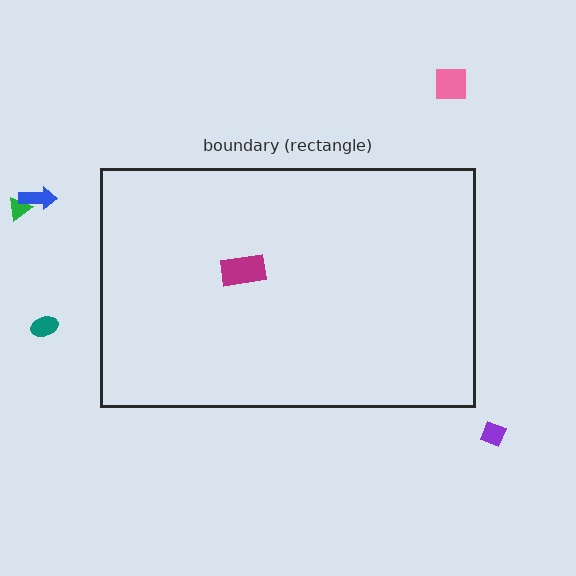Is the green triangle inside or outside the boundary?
Outside.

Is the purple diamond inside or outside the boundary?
Outside.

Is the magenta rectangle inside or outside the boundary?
Inside.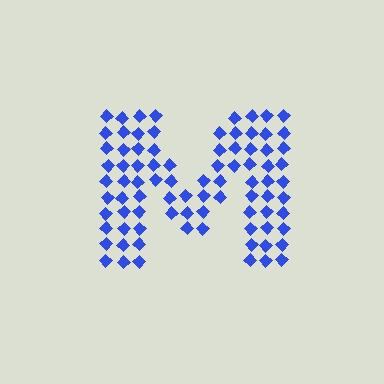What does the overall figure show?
The overall figure shows the letter M.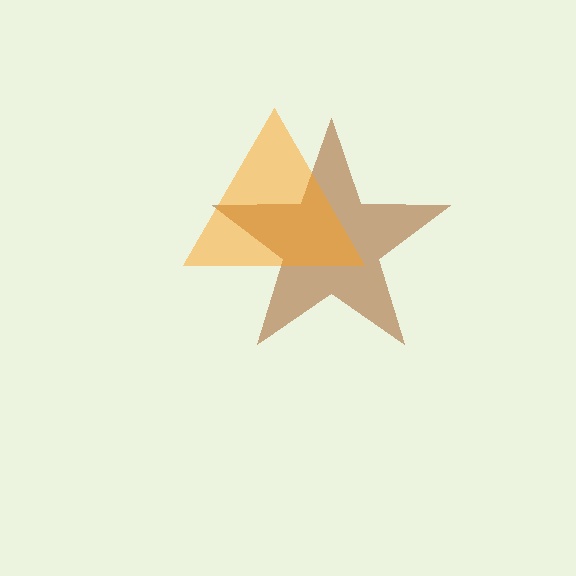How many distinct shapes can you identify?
There are 2 distinct shapes: a brown star, an orange triangle.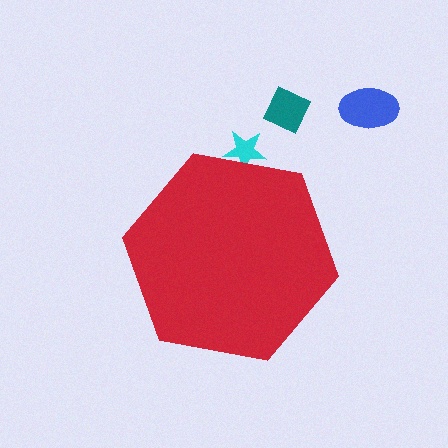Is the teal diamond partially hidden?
No, the teal diamond is fully visible.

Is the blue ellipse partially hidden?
No, the blue ellipse is fully visible.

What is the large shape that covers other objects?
A red hexagon.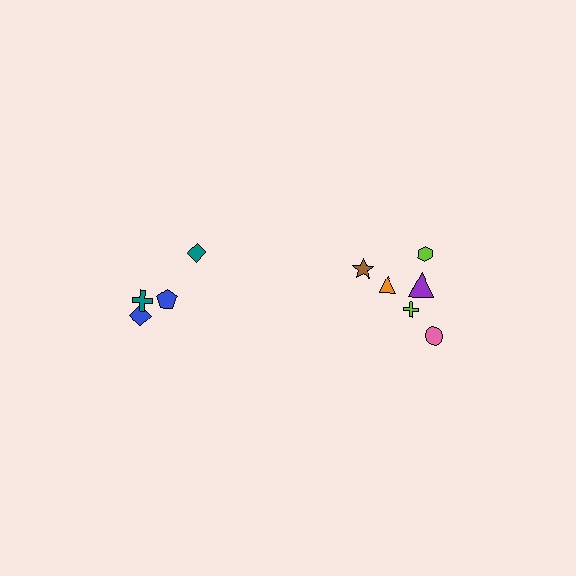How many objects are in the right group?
There are 6 objects.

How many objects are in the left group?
There are 4 objects.